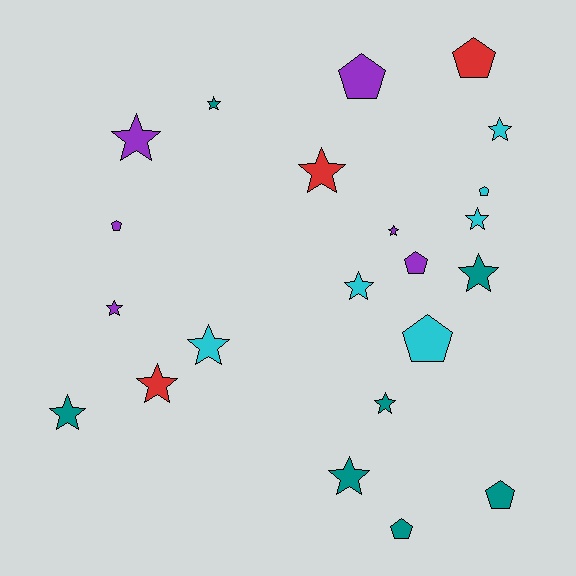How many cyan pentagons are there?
There are 2 cyan pentagons.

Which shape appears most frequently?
Star, with 14 objects.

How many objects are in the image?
There are 22 objects.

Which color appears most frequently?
Teal, with 7 objects.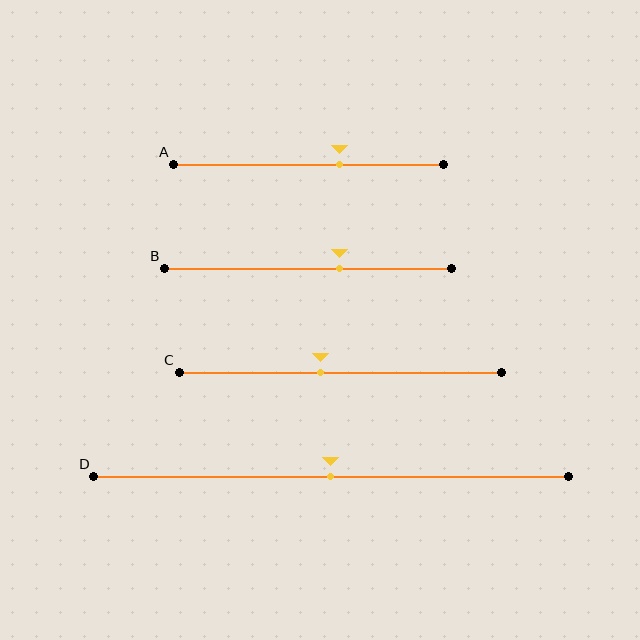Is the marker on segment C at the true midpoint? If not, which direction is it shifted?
No, the marker on segment C is shifted to the left by about 6% of the segment length.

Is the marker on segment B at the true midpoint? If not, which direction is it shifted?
No, the marker on segment B is shifted to the right by about 11% of the segment length.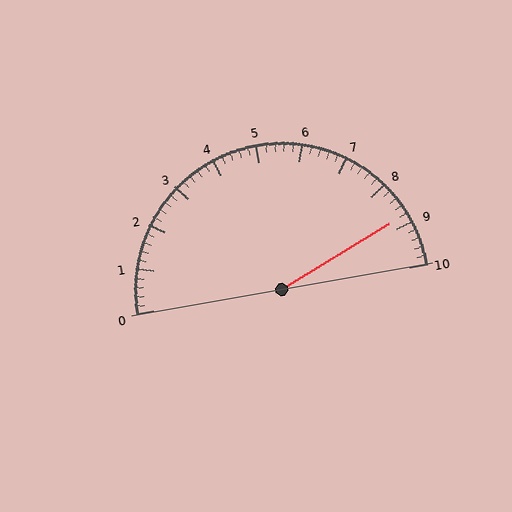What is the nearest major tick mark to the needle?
The nearest major tick mark is 9.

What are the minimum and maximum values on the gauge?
The gauge ranges from 0 to 10.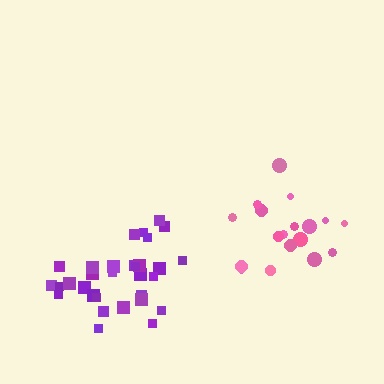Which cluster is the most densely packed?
Pink.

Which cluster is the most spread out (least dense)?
Purple.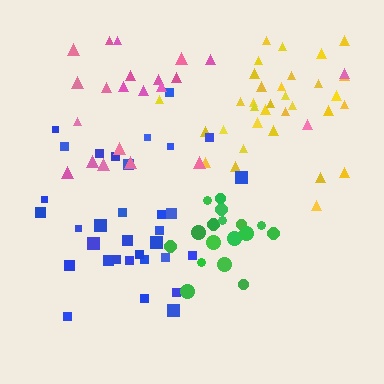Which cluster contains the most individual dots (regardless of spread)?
Yellow (34).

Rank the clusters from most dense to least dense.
green, yellow, blue, pink.